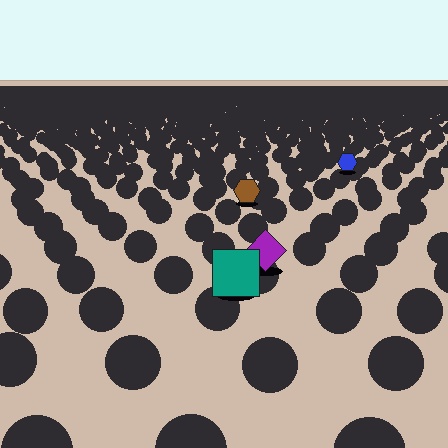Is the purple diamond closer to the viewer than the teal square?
No. The teal square is closer — you can tell from the texture gradient: the ground texture is coarser near it.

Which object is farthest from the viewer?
The blue hexagon is farthest from the viewer. It appears smaller and the ground texture around it is denser.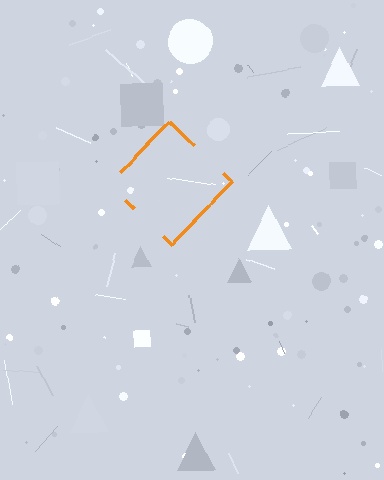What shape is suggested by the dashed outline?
The dashed outline suggests a diamond.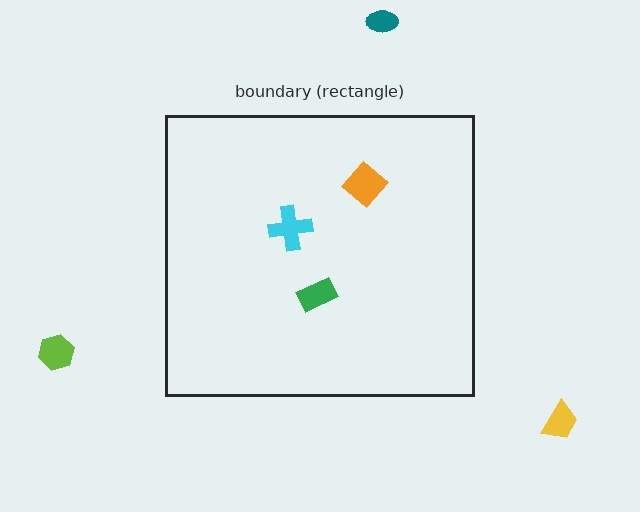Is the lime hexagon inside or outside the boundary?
Outside.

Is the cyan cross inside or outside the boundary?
Inside.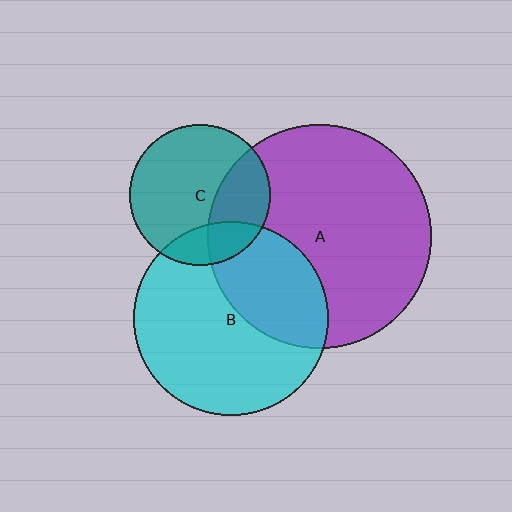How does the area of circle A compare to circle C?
Approximately 2.5 times.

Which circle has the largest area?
Circle A (purple).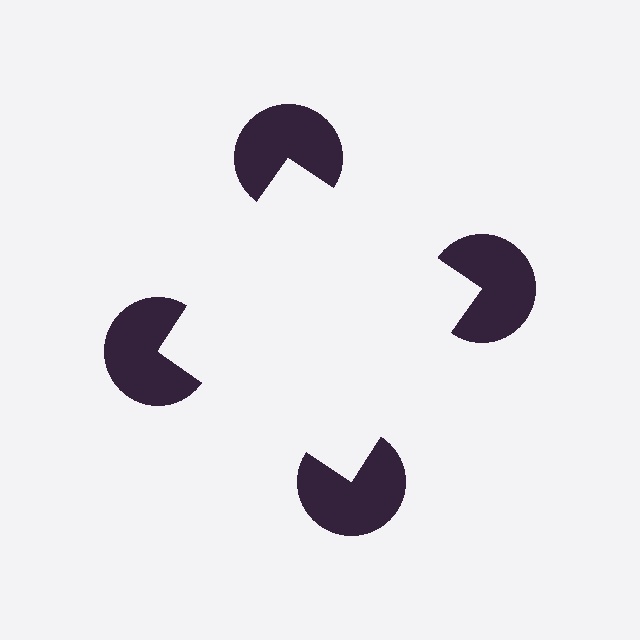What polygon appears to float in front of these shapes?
An illusory square — its edges are inferred from the aligned wedge cuts in the pac-man discs, not physically drawn.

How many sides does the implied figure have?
4 sides.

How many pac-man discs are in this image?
There are 4 — one at each vertex of the illusory square.